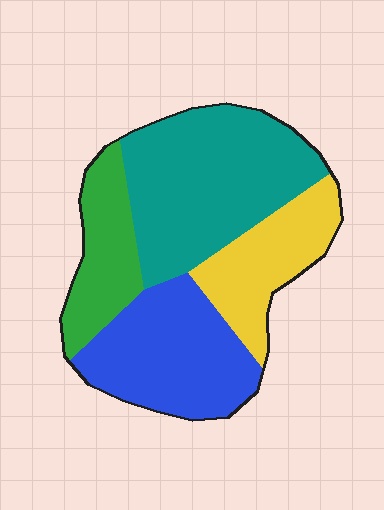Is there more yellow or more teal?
Teal.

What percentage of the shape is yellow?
Yellow covers 19% of the shape.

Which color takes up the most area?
Teal, at roughly 40%.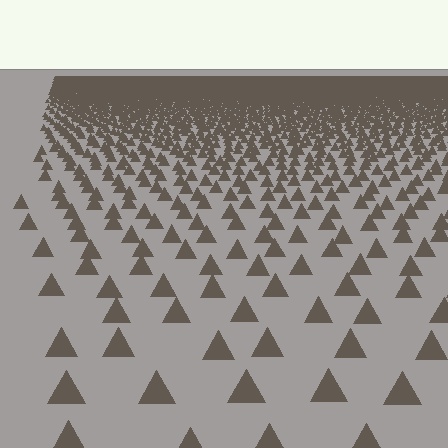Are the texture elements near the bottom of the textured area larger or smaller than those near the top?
Larger. Near the bottom, elements are closer to the viewer and appear at a bigger on-screen size.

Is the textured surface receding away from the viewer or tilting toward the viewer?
The surface is receding away from the viewer. Texture elements get smaller and denser toward the top.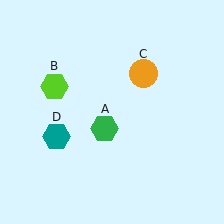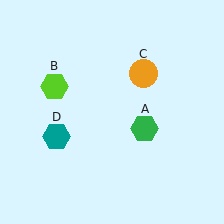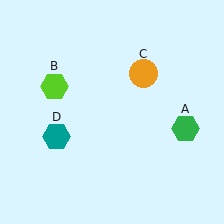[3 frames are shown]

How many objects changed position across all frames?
1 object changed position: green hexagon (object A).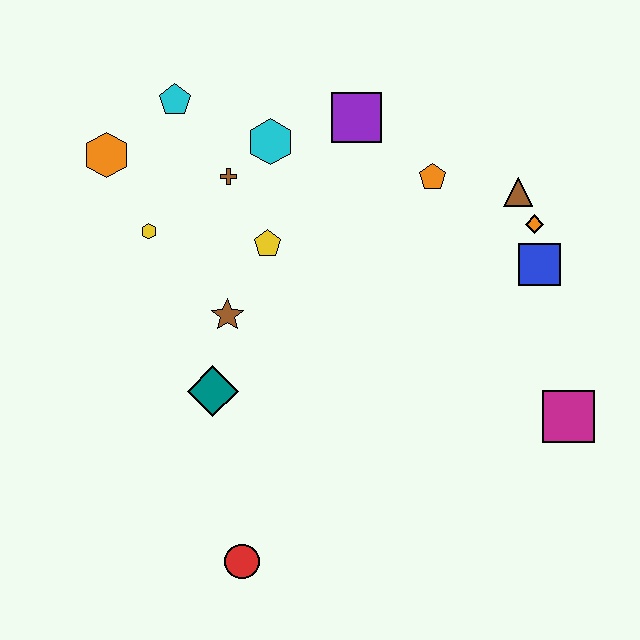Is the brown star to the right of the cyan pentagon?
Yes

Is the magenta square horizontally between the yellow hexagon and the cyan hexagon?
No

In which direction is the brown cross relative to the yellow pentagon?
The brown cross is above the yellow pentagon.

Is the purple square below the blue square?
No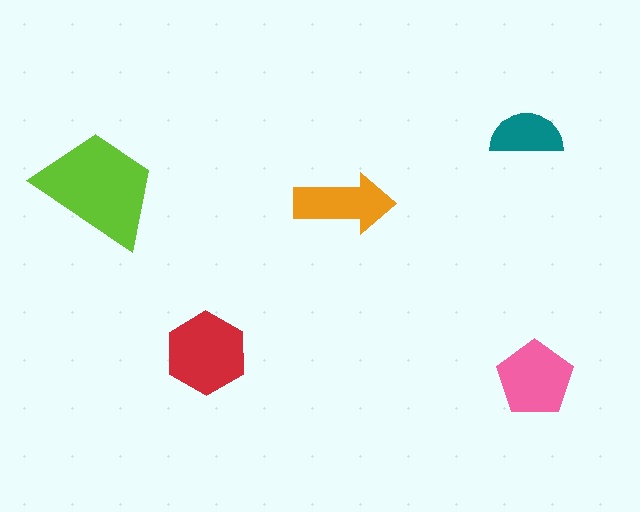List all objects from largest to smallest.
The lime trapezoid, the red hexagon, the pink pentagon, the orange arrow, the teal semicircle.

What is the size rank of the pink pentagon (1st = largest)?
3rd.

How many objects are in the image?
There are 5 objects in the image.